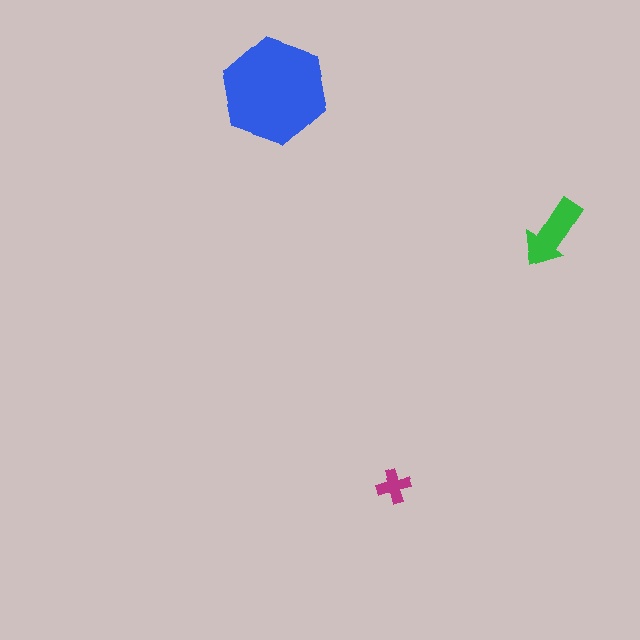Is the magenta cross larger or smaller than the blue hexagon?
Smaller.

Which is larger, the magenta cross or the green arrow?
The green arrow.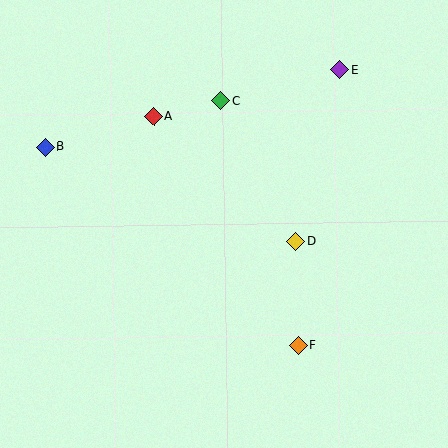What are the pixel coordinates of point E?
Point E is at (340, 70).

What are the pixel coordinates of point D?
Point D is at (296, 241).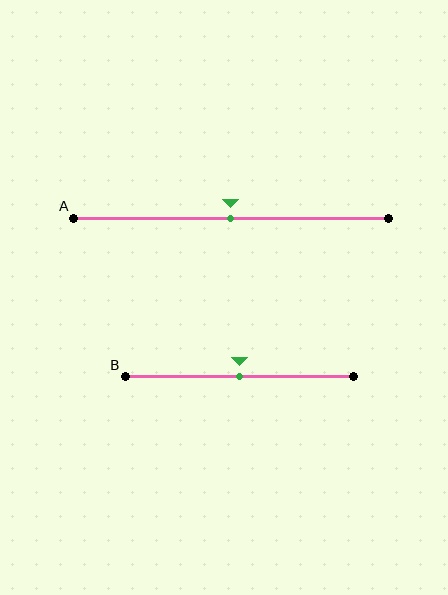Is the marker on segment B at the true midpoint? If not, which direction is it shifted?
Yes, the marker on segment B is at the true midpoint.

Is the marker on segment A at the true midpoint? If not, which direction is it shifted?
Yes, the marker on segment A is at the true midpoint.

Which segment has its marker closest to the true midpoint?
Segment A has its marker closest to the true midpoint.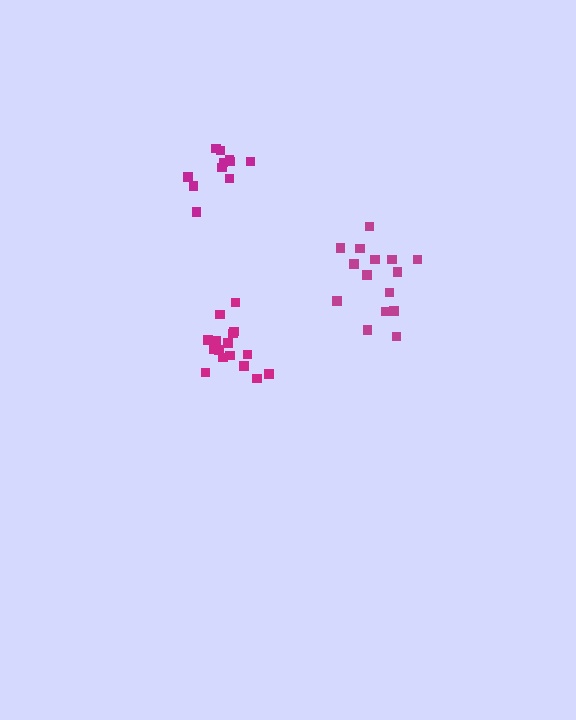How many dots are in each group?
Group 1: 16 dots, Group 2: 15 dots, Group 3: 11 dots (42 total).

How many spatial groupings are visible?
There are 3 spatial groupings.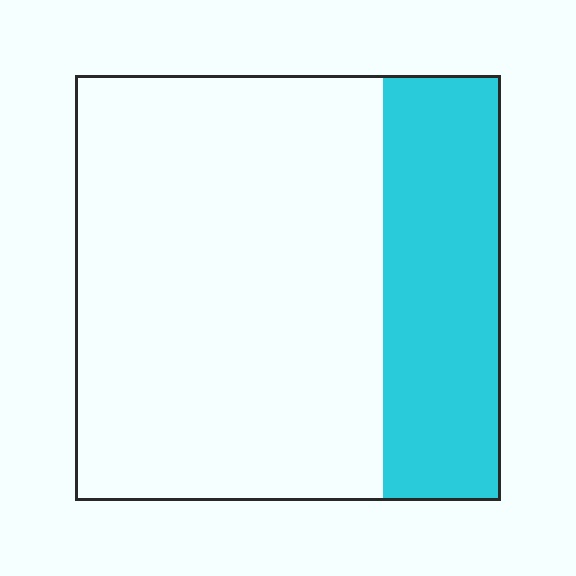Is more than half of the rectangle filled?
No.